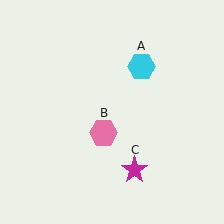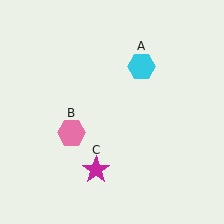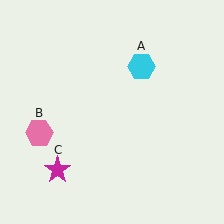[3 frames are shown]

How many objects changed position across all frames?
2 objects changed position: pink hexagon (object B), magenta star (object C).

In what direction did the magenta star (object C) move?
The magenta star (object C) moved left.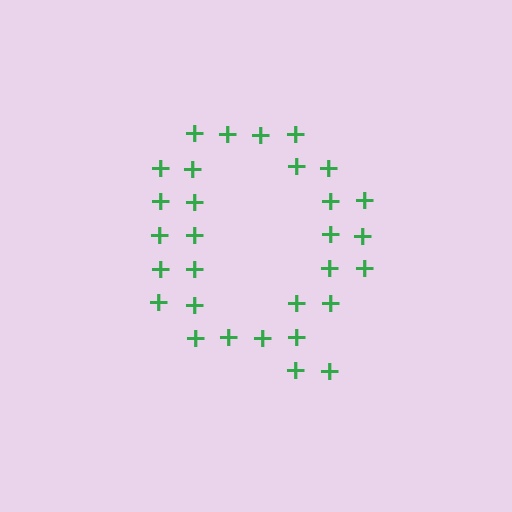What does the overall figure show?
The overall figure shows the letter Q.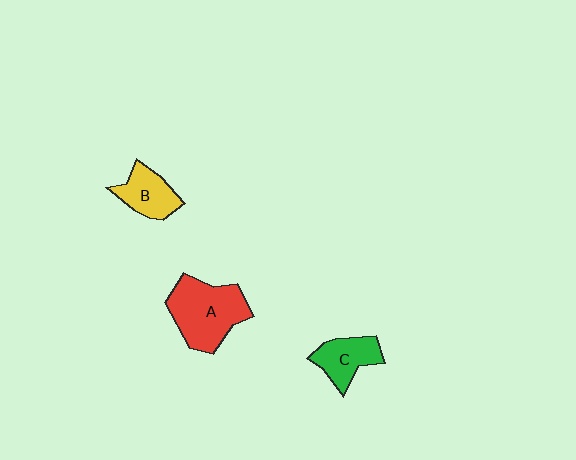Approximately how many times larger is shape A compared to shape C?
Approximately 1.8 times.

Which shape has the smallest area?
Shape B (yellow).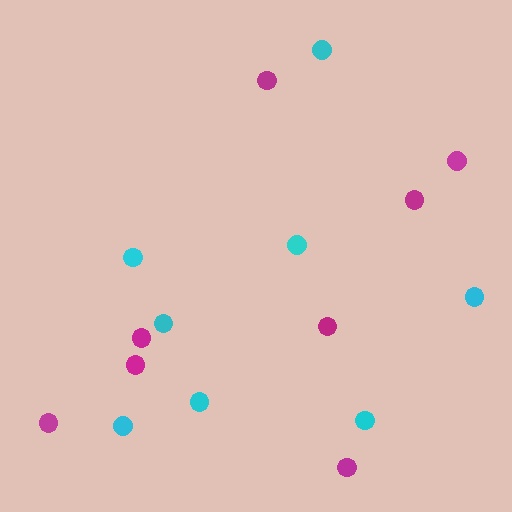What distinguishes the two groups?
There are 2 groups: one group of magenta circles (8) and one group of cyan circles (8).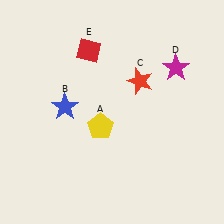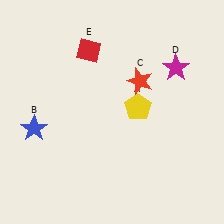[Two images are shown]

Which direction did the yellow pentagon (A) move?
The yellow pentagon (A) moved right.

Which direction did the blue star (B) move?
The blue star (B) moved left.